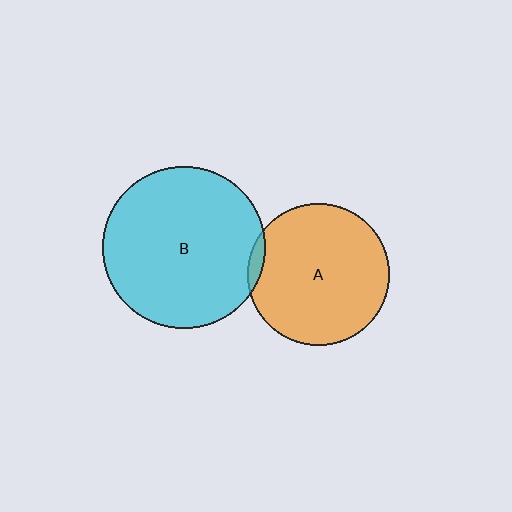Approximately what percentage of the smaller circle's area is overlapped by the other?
Approximately 5%.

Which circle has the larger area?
Circle B (cyan).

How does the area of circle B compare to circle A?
Approximately 1.3 times.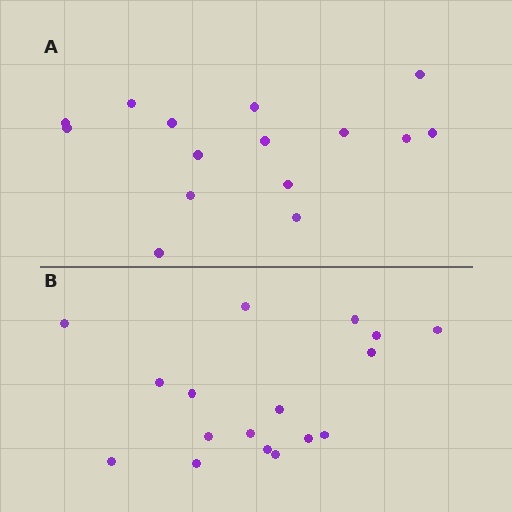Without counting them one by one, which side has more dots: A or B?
Region B (the bottom region) has more dots.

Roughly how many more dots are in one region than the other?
Region B has just a few more — roughly 2 or 3 more dots than region A.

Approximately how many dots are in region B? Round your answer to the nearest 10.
About 20 dots. (The exact count is 17, which rounds to 20.)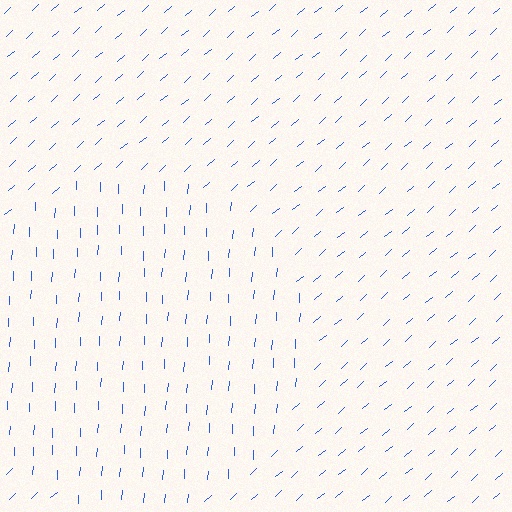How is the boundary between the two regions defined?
The boundary is defined purely by a change in line orientation (approximately 45 degrees difference). All lines are the same color and thickness.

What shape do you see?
I see a circle.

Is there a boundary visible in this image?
Yes, there is a texture boundary formed by a change in line orientation.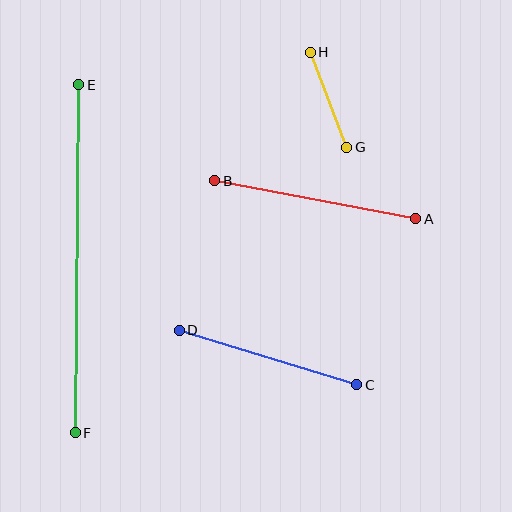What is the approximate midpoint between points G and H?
The midpoint is at approximately (329, 100) pixels.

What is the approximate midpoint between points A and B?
The midpoint is at approximately (315, 200) pixels.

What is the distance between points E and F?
The distance is approximately 348 pixels.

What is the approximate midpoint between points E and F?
The midpoint is at approximately (77, 259) pixels.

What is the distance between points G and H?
The distance is approximately 102 pixels.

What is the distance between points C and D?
The distance is approximately 186 pixels.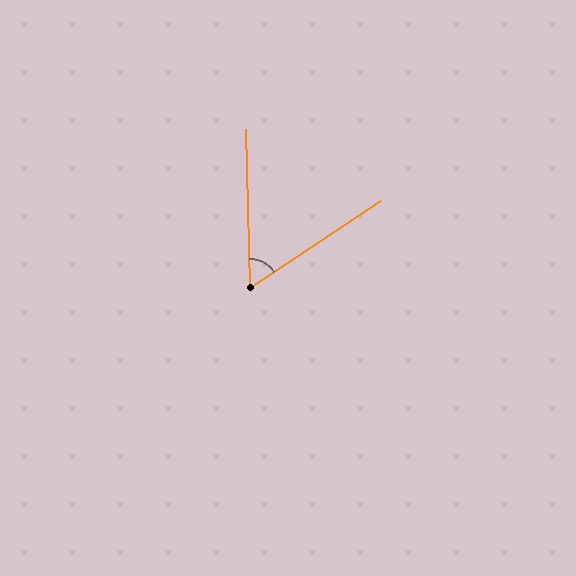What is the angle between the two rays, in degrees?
Approximately 58 degrees.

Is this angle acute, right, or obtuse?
It is acute.